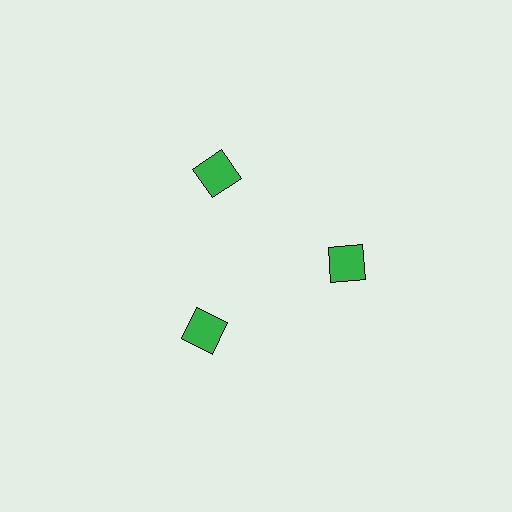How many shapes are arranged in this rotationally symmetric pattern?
There are 3 shapes, arranged in 3 groups of 1.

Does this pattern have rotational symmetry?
Yes, this pattern has 3-fold rotational symmetry. It looks the same after rotating 120 degrees around the center.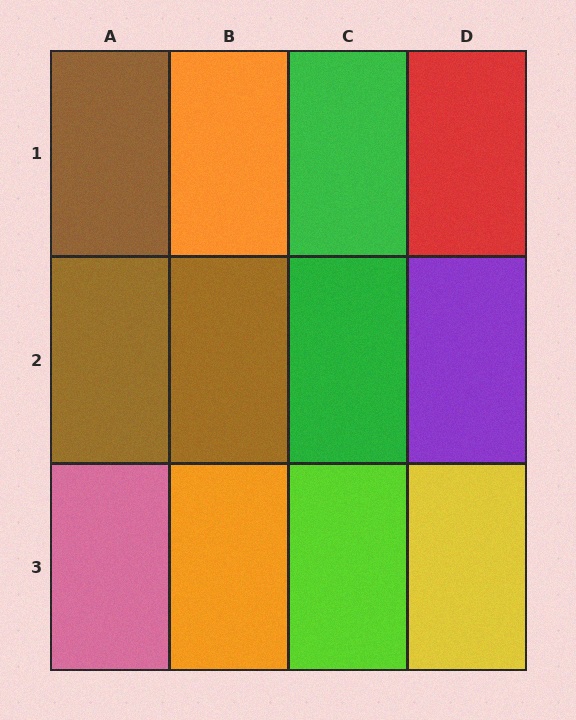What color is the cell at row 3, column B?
Orange.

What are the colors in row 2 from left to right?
Brown, brown, green, purple.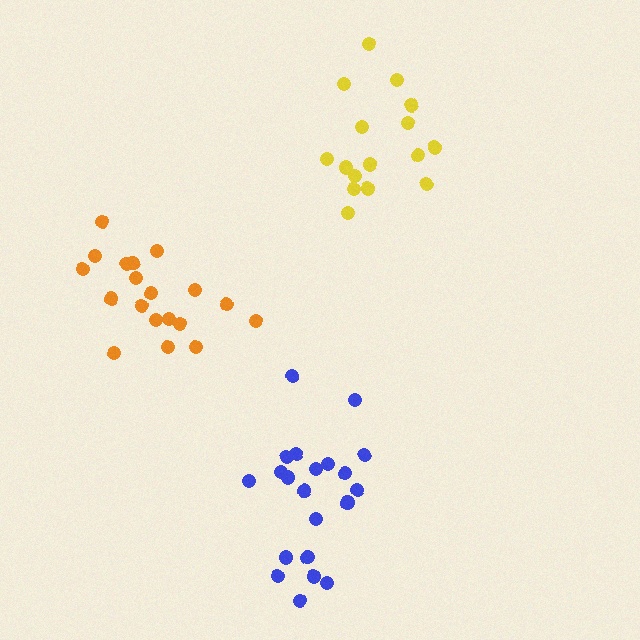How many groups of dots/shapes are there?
There are 3 groups.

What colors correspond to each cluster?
The clusters are colored: blue, orange, yellow.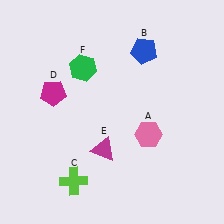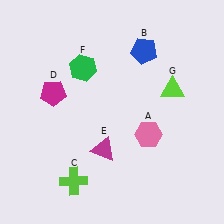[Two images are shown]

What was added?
A lime triangle (G) was added in Image 2.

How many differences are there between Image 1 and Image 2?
There is 1 difference between the two images.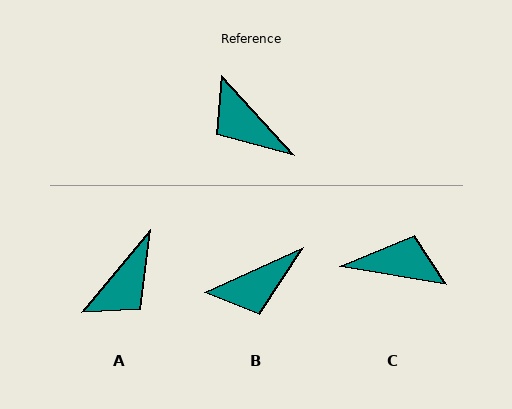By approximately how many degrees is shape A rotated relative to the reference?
Approximately 98 degrees counter-clockwise.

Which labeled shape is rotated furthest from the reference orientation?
C, about 142 degrees away.